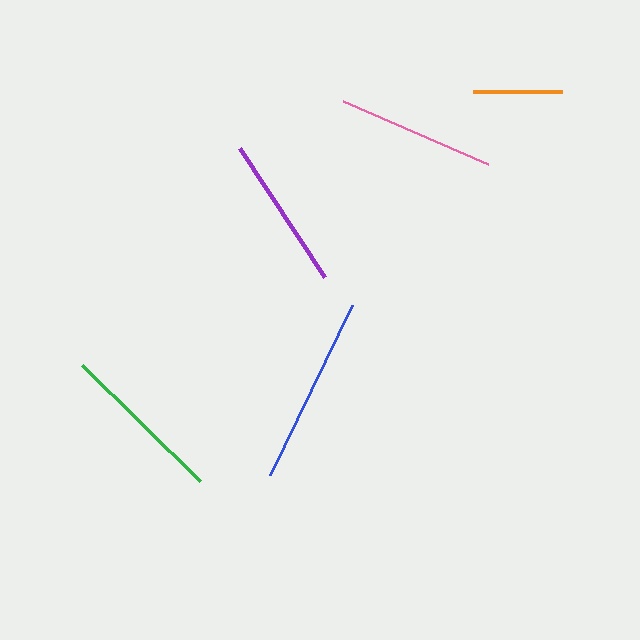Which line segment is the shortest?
The orange line is the shortest at approximately 89 pixels.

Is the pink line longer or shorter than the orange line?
The pink line is longer than the orange line.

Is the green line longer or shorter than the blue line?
The blue line is longer than the green line.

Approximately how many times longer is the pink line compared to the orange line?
The pink line is approximately 1.8 times the length of the orange line.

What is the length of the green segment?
The green segment is approximately 166 pixels long.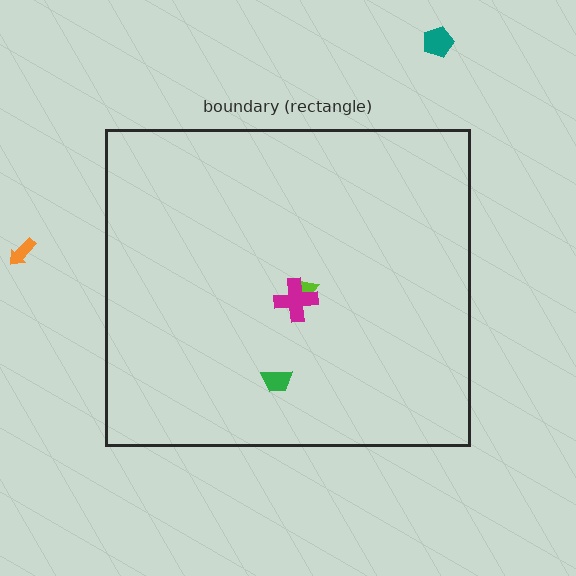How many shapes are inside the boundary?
3 inside, 2 outside.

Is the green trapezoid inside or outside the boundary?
Inside.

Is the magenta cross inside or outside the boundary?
Inside.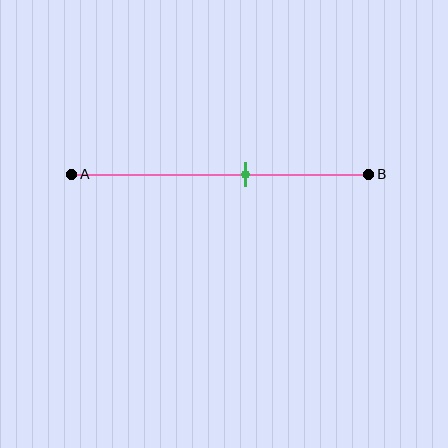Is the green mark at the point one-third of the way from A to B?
No, the mark is at about 60% from A, not at the 33% one-third point.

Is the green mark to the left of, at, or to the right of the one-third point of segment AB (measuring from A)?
The green mark is to the right of the one-third point of segment AB.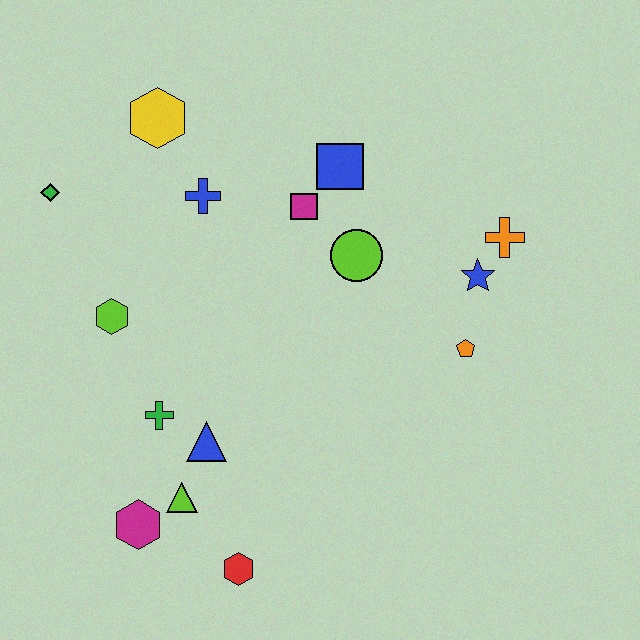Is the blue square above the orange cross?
Yes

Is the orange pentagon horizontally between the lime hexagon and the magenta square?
No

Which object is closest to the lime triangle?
The magenta hexagon is closest to the lime triangle.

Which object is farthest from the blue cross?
The red hexagon is farthest from the blue cross.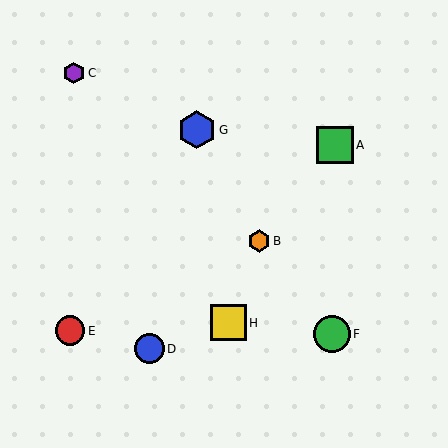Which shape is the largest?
The blue hexagon (labeled G) is the largest.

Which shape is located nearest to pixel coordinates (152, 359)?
The blue circle (labeled D) at (150, 349) is nearest to that location.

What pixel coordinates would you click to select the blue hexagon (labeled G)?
Click at (197, 130) to select the blue hexagon G.